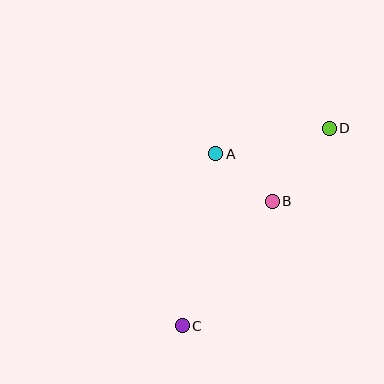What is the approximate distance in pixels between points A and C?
The distance between A and C is approximately 175 pixels.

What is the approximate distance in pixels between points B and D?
The distance between B and D is approximately 92 pixels.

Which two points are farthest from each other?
Points C and D are farthest from each other.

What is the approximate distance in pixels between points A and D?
The distance between A and D is approximately 117 pixels.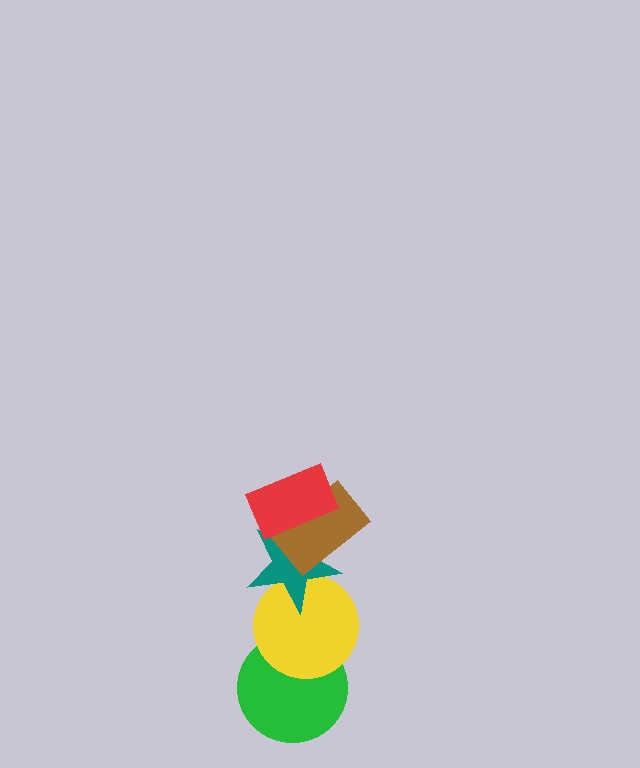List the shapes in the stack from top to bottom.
From top to bottom: the red rectangle, the brown rectangle, the teal star, the yellow circle, the green circle.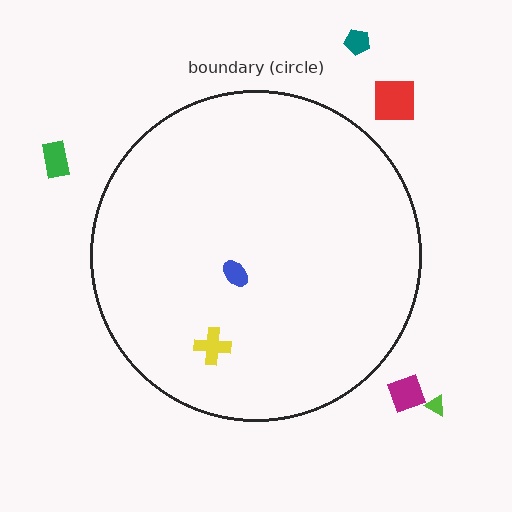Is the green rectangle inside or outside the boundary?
Outside.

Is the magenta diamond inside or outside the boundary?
Outside.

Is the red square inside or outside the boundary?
Outside.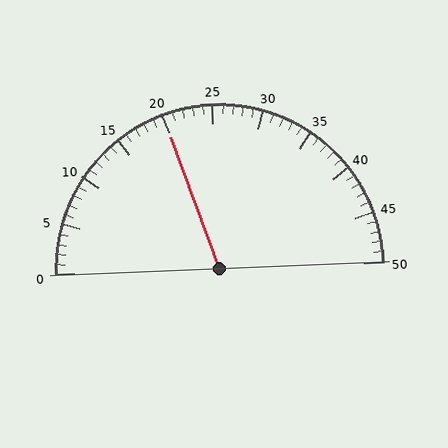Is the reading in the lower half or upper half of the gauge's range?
The reading is in the lower half of the range (0 to 50).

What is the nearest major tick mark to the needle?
The nearest major tick mark is 20.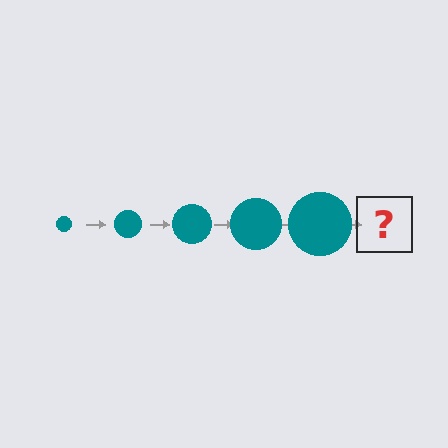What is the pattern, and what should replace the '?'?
The pattern is that the circle gets progressively larger each step. The '?' should be a teal circle, larger than the previous one.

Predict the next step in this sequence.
The next step is a teal circle, larger than the previous one.